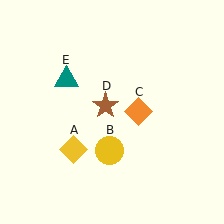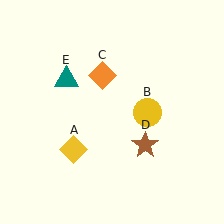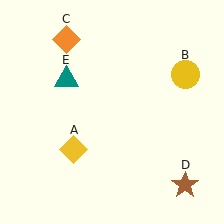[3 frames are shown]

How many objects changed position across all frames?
3 objects changed position: yellow circle (object B), orange diamond (object C), brown star (object D).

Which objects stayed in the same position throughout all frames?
Yellow diamond (object A) and teal triangle (object E) remained stationary.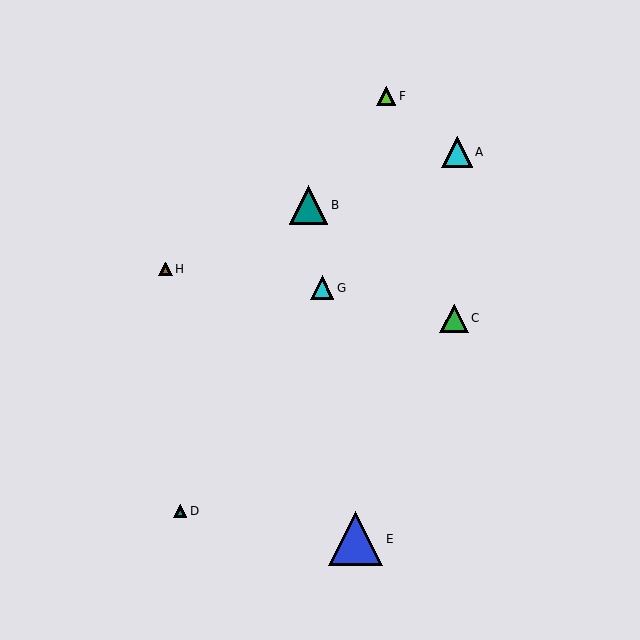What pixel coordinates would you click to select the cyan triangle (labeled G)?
Click at (322, 288) to select the cyan triangle G.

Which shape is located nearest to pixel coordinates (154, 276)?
The brown triangle (labeled H) at (165, 269) is nearest to that location.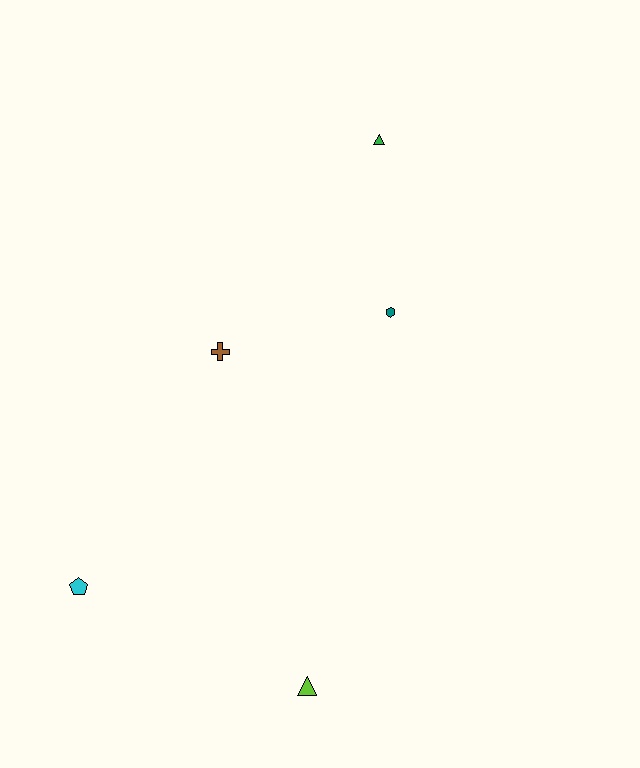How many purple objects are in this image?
There are no purple objects.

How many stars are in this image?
There are no stars.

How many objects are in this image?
There are 5 objects.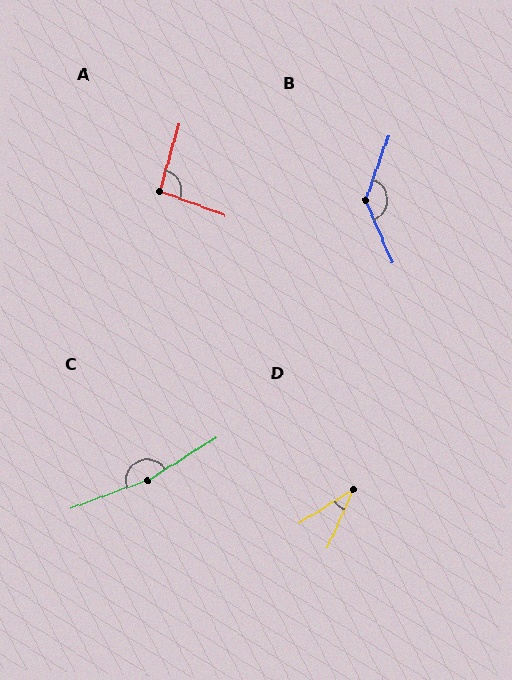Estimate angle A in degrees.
Approximately 94 degrees.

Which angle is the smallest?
D, at approximately 34 degrees.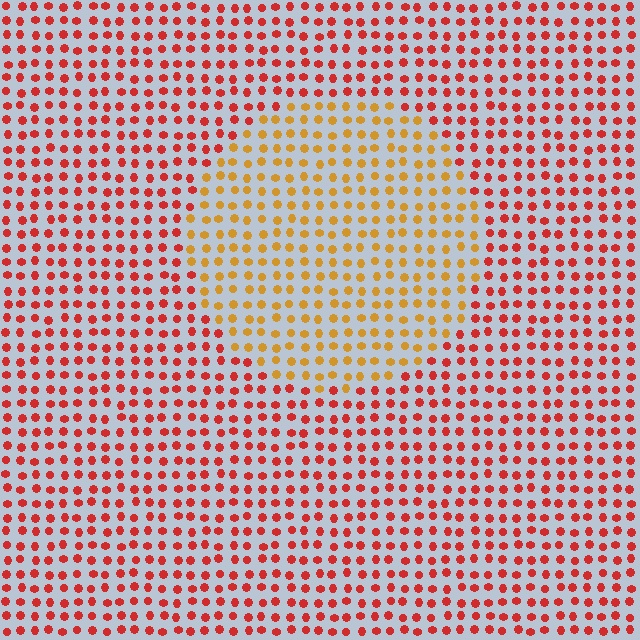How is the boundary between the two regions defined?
The boundary is defined purely by a slight shift in hue (about 39 degrees). Spacing, size, and orientation are identical on both sides.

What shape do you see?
I see a circle.